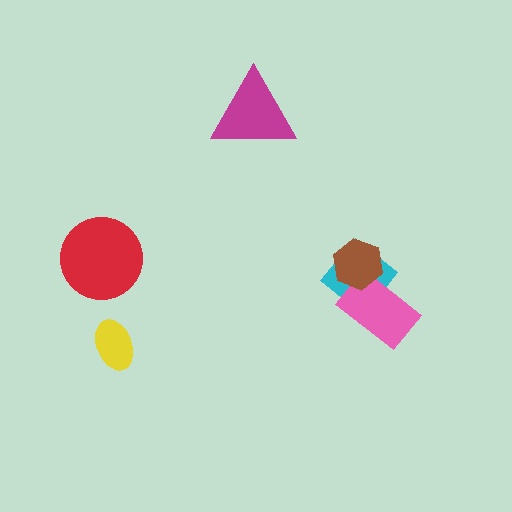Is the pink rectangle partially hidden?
Yes, it is partially covered by another shape.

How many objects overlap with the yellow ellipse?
0 objects overlap with the yellow ellipse.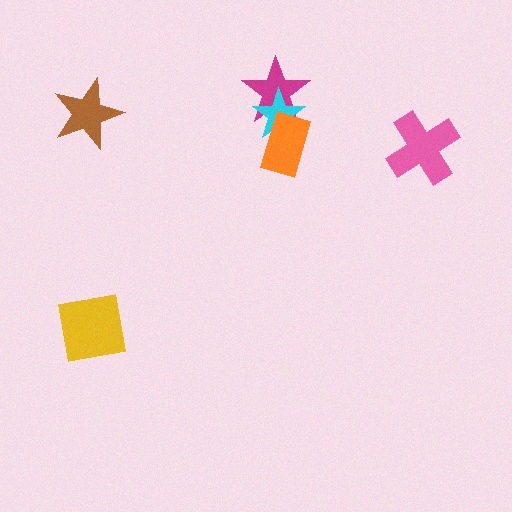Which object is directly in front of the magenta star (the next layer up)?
The cyan star is directly in front of the magenta star.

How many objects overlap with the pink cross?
0 objects overlap with the pink cross.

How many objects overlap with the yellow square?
0 objects overlap with the yellow square.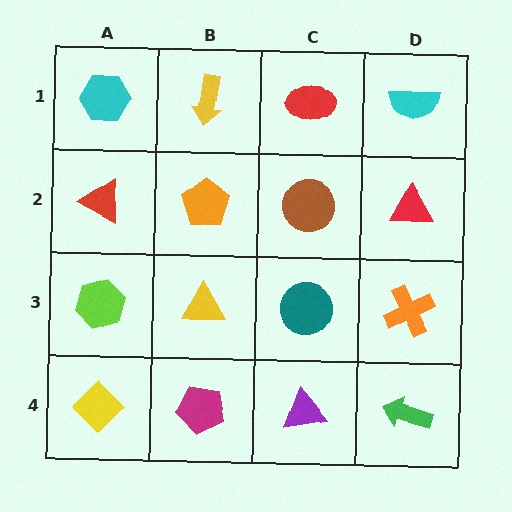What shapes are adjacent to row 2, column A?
A cyan hexagon (row 1, column A), a lime hexagon (row 3, column A), an orange pentagon (row 2, column B).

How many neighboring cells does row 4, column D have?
2.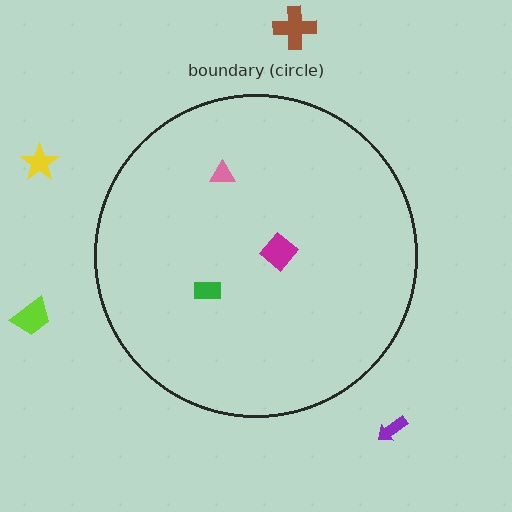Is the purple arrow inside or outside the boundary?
Outside.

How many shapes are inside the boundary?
3 inside, 4 outside.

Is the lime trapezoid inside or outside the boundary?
Outside.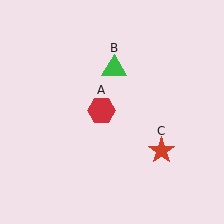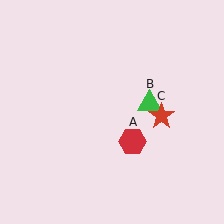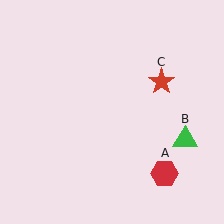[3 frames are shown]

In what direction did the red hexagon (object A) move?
The red hexagon (object A) moved down and to the right.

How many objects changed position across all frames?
3 objects changed position: red hexagon (object A), green triangle (object B), red star (object C).